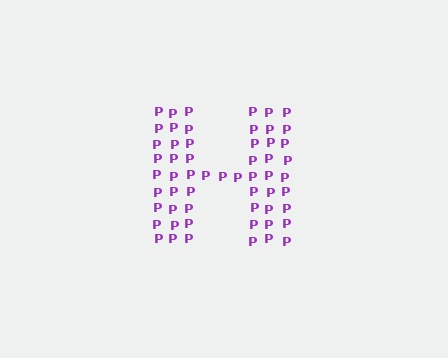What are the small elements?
The small elements are letter P's.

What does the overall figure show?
The overall figure shows the letter H.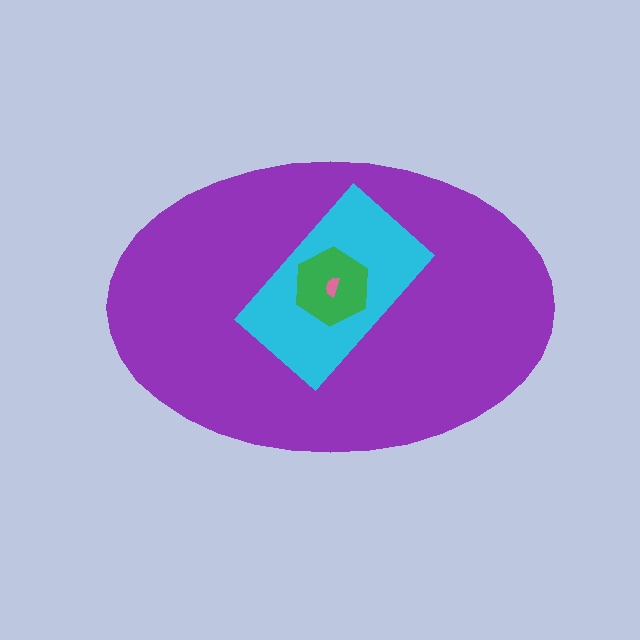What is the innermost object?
The pink semicircle.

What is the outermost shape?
The purple ellipse.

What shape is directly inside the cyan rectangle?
The green hexagon.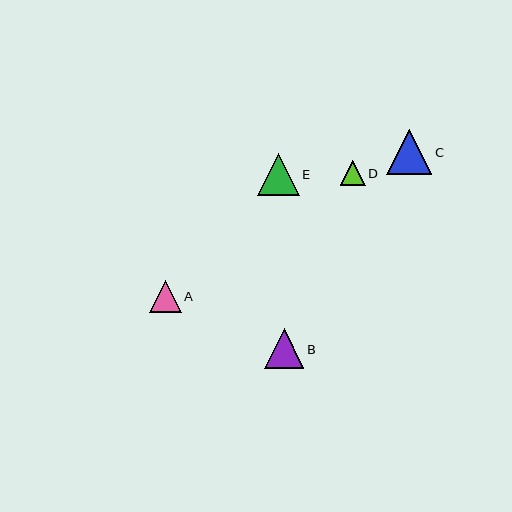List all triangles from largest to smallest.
From largest to smallest: C, E, B, A, D.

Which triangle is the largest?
Triangle C is the largest with a size of approximately 45 pixels.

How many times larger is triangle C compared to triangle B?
Triangle C is approximately 1.1 times the size of triangle B.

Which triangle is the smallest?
Triangle D is the smallest with a size of approximately 25 pixels.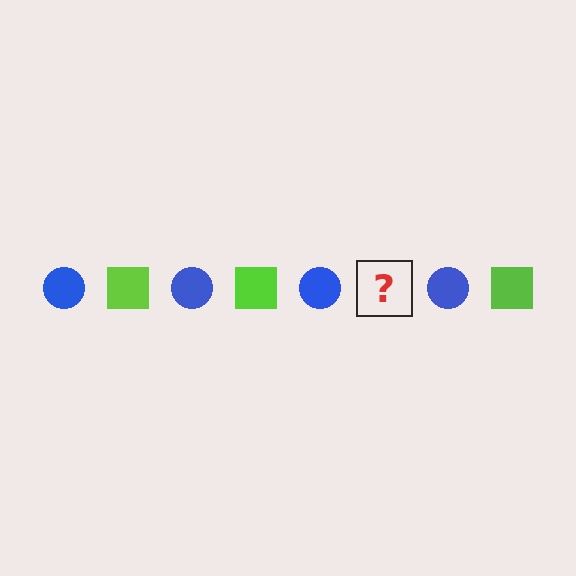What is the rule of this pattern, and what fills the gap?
The rule is that the pattern alternates between blue circle and lime square. The gap should be filled with a lime square.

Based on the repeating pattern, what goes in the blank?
The blank should be a lime square.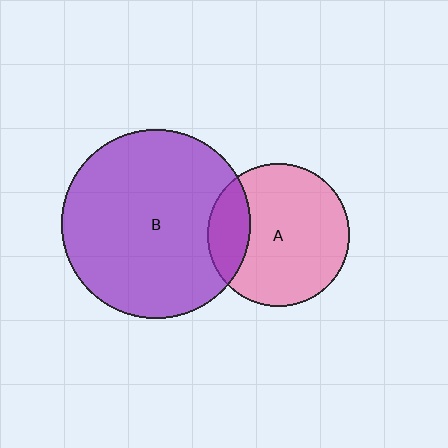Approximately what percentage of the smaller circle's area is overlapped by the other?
Approximately 20%.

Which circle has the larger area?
Circle B (purple).